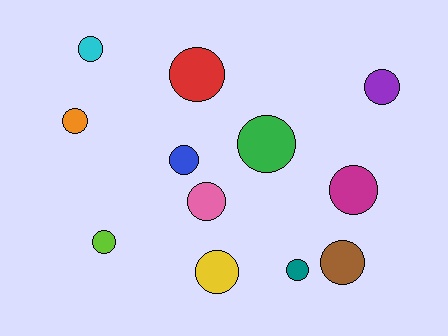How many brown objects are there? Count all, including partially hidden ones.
There is 1 brown object.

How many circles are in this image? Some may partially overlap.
There are 12 circles.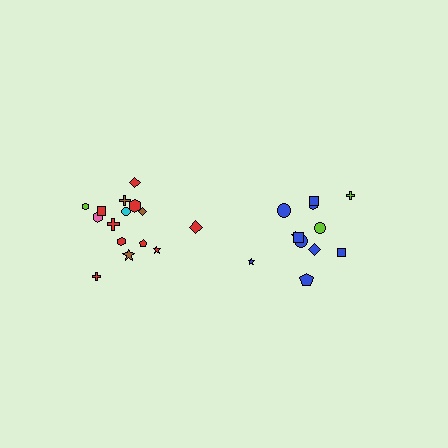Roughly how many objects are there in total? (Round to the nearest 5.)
Roughly 25 objects in total.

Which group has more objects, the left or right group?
The left group.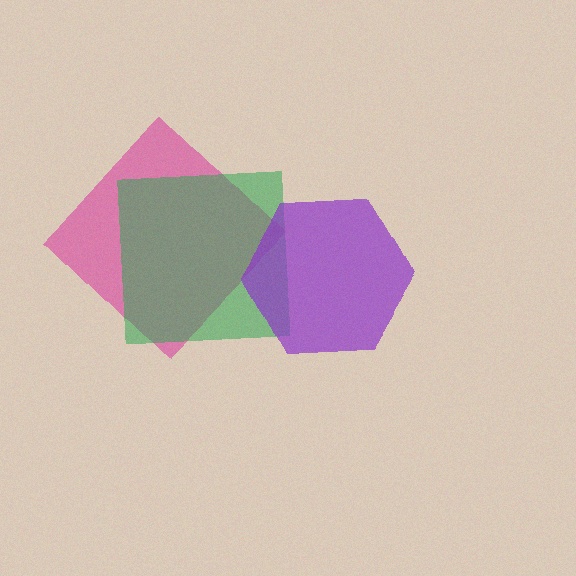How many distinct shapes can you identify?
There are 3 distinct shapes: a pink diamond, a green square, a purple hexagon.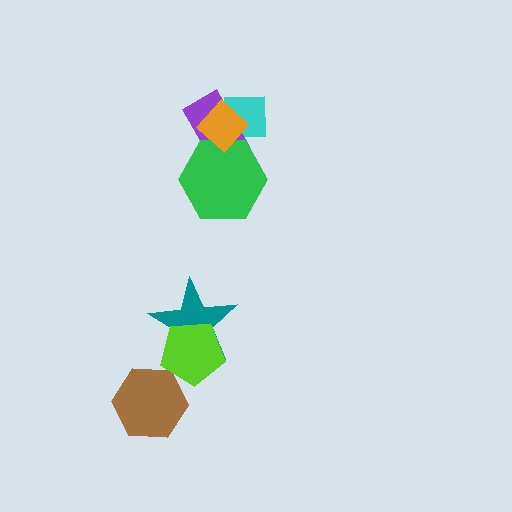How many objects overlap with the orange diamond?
3 objects overlap with the orange diamond.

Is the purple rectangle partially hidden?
Yes, it is partially covered by another shape.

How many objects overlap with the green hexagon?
2 objects overlap with the green hexagon.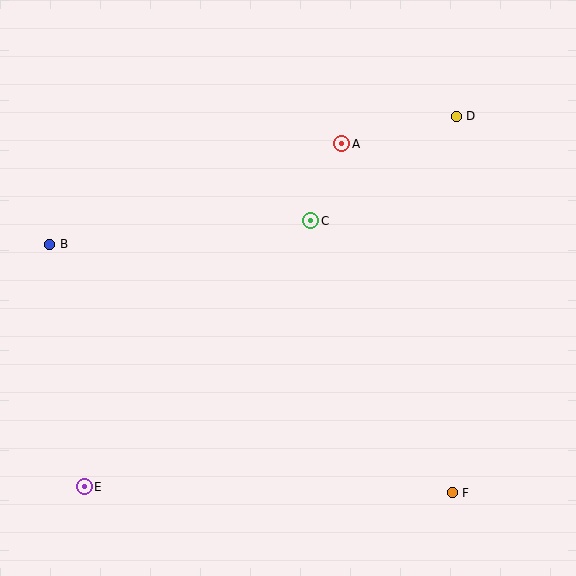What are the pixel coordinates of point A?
Point A is at (342, 144).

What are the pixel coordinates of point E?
Point E is at (84, 487).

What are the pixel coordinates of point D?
Point D is at (456, 116).